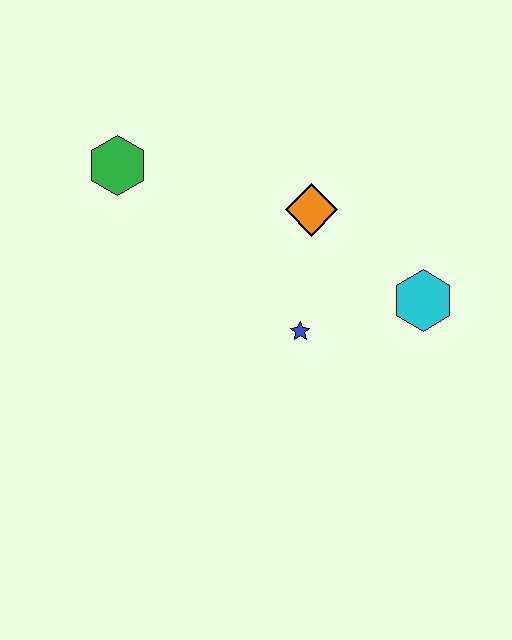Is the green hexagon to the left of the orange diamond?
Yes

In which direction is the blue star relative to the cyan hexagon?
The blue star is to the left of the cyan hexagon.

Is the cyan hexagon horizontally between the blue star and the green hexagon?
No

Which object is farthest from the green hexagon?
The cyan hexagon is farthest from the green hexagon.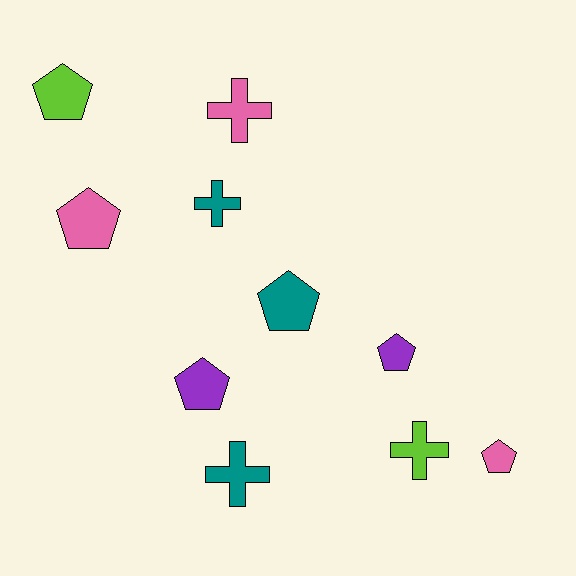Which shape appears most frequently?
Pentagon, with 6 objects.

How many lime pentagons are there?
There is 1 lime pentagon.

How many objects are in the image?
There are 10 objects.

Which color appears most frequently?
Pink, with 3 objects.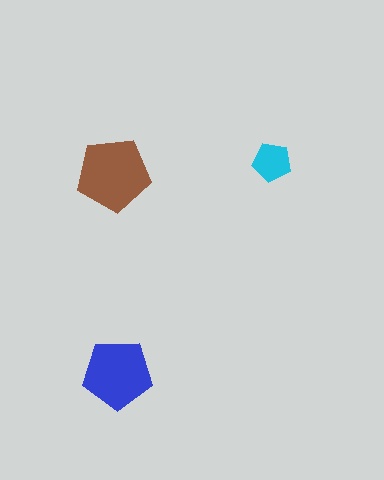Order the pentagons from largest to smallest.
the brown one, the blue one, the cyan one.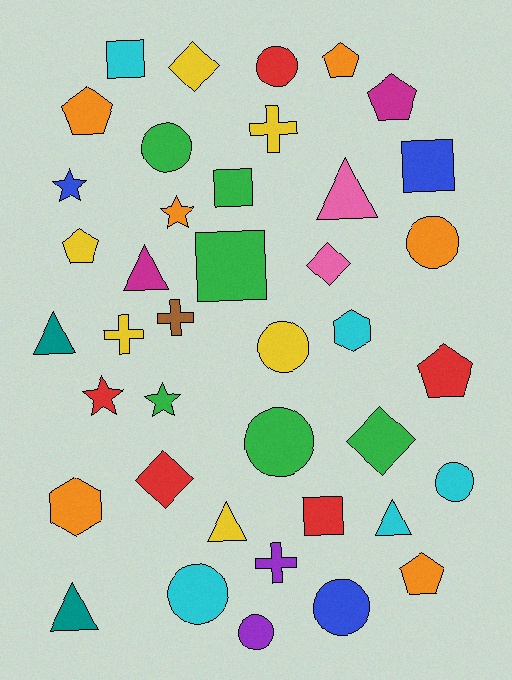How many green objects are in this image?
There are 6 green objects.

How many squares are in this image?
There are 5 squares.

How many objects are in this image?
There are 40 objects.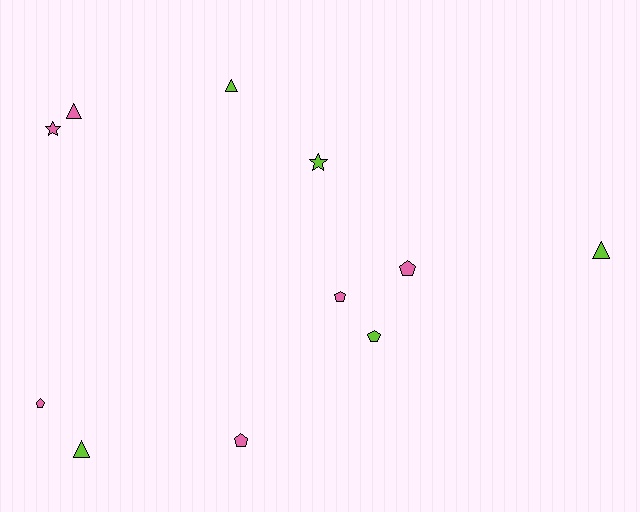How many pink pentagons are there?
There are 4 pink pentagons.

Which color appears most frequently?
Pink, with 6 objects.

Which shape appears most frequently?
Pentagon, with 5 objects.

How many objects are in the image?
There are 11 objects.